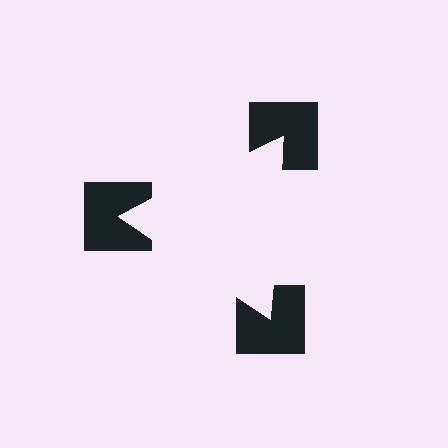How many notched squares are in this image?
There are 3 — one at each vertex of the illusory triangle.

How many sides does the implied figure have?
3 sides.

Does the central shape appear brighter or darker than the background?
It typically appears slightly brighter than the background, even though no actual brightness change is drawn.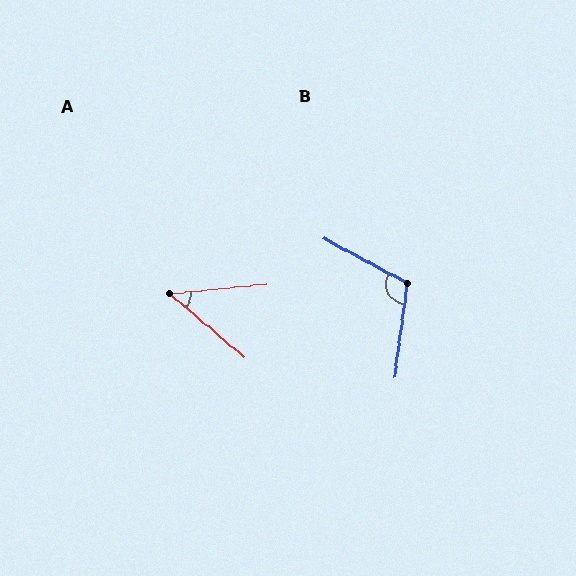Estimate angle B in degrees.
Approximately 111 degrees.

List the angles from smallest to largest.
A (46°), B (111°).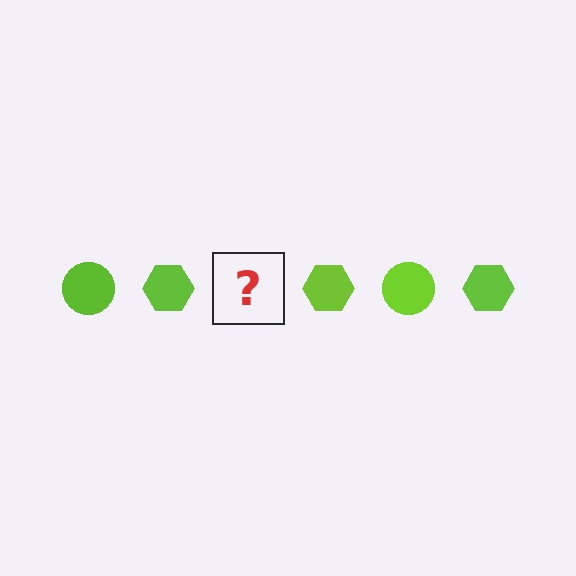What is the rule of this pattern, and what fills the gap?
The rule is that the pattern cycles through circle, hexagon shapes in lime. The gap should be filled with a lime circle.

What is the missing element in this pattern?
The missing element is a lime circle.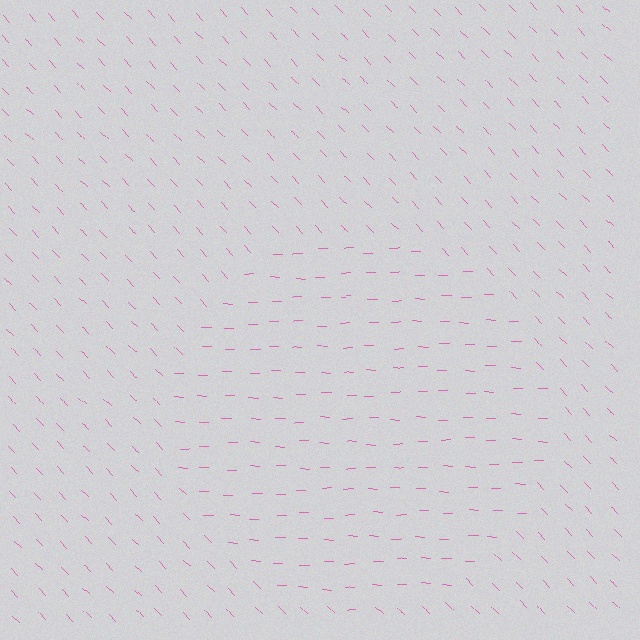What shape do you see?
I see a circle.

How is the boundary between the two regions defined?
The boundary is defined purely by a change in line orientation (approximately 45 degrees difference). All lines are the same color and thickness.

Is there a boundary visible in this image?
Yes, there is a texture boundary formed by a change in line orientation.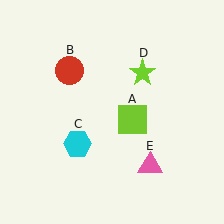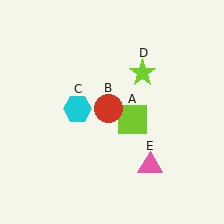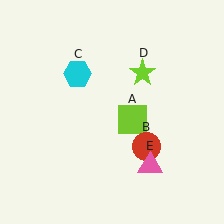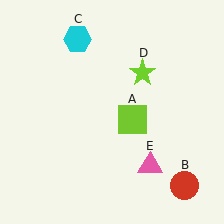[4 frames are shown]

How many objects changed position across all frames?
2 objects changed position: red circle (object B), cyan hexagon (object C).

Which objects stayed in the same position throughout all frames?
Lime square (object A) and lime star (object D) and pink triangle (object E) remained stationary.